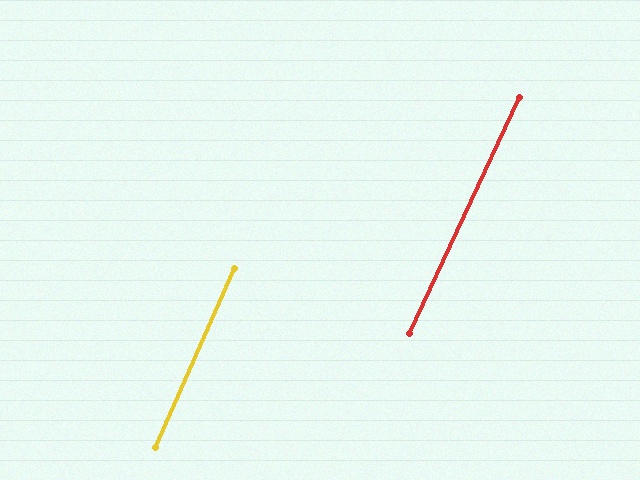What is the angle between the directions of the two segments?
Approximately 1 degree.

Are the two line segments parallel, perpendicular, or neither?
Parallel — their directions differ by only 1.4°.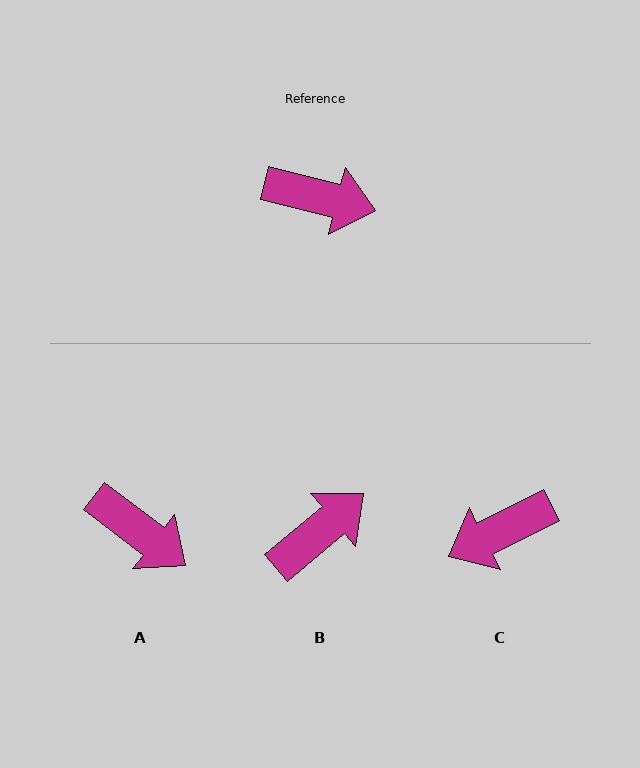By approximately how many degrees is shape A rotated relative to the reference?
Approximately 23 degrees clockwise.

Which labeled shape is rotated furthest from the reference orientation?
C, about 139 degrees away.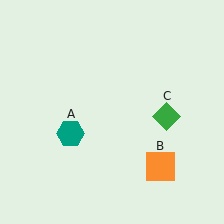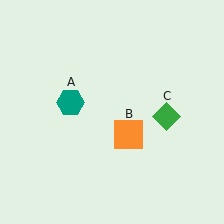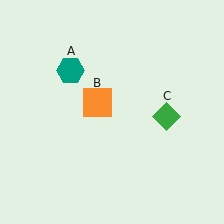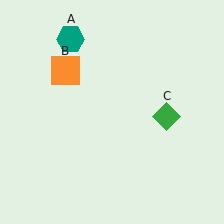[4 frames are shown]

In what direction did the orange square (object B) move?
The orange square (object B) moved up and to the left.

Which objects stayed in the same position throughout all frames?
Green diamond (object C) remained stationary.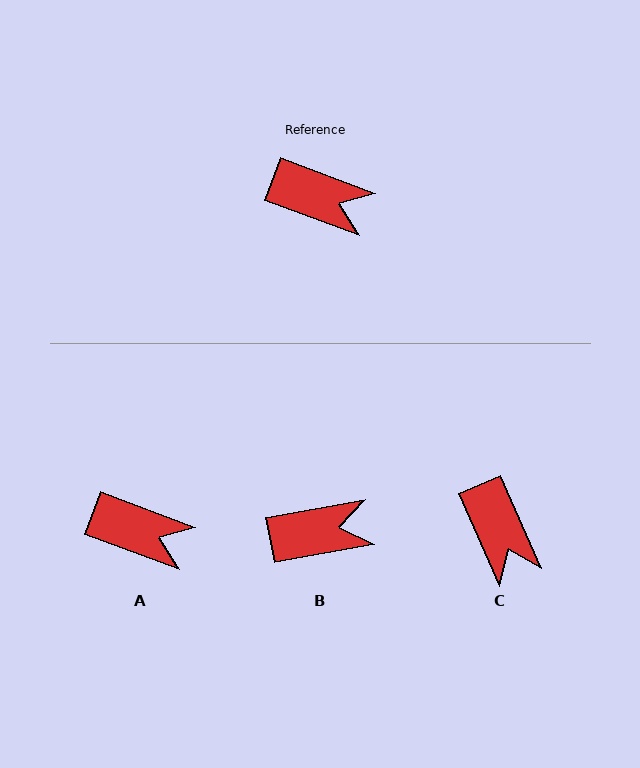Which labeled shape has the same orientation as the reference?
A.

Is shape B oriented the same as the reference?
No, it is off by about 31 degrees.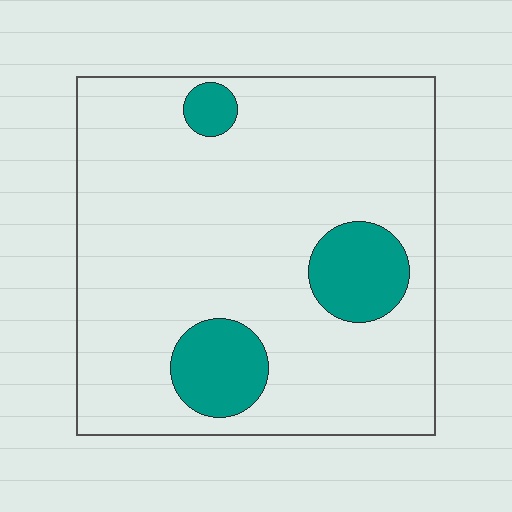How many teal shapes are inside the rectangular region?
3.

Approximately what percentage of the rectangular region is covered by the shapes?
Approximately 15%.